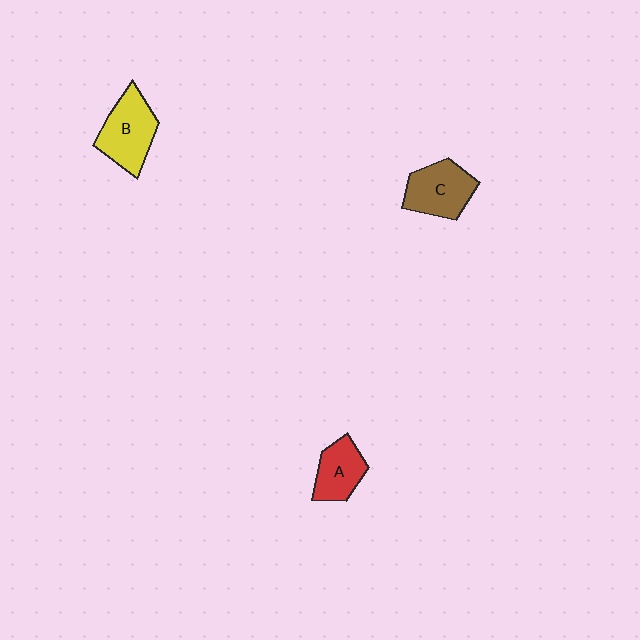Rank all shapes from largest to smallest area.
From largest to smallest: B (yellow), C (brown), A (red).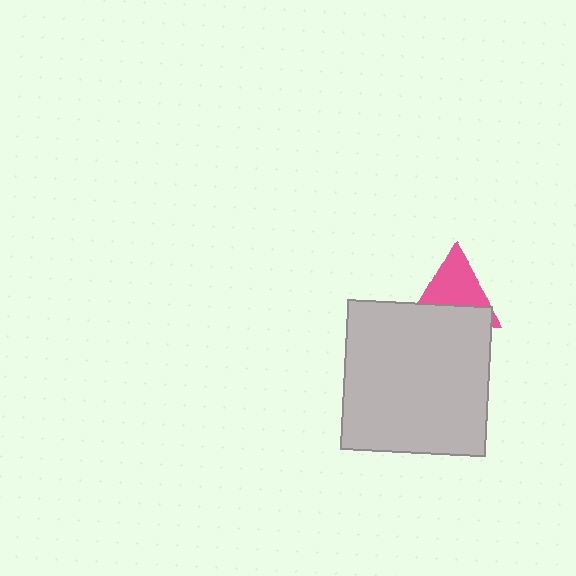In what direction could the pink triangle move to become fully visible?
The pink triangle could move up. That would shift it out from behind the light gray rectangle entirely.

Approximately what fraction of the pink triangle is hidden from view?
Roughly 42% of the pink triangle is hidden behind the light gray rectangle.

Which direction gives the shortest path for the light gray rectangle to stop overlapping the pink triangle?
Moving down gives the shortest separation.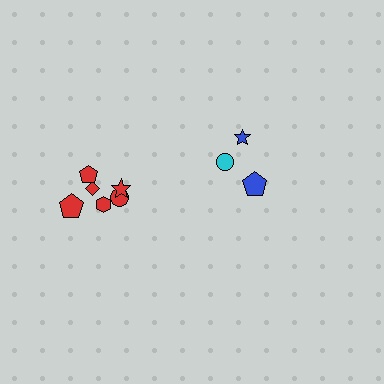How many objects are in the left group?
There are 6 objects.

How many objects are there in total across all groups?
There are 9 objects.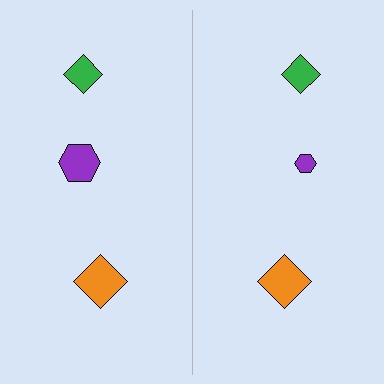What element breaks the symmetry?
The purple hexagon on the right side has a different size than its mirror counterpart.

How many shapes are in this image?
There are 6 shapes in this image.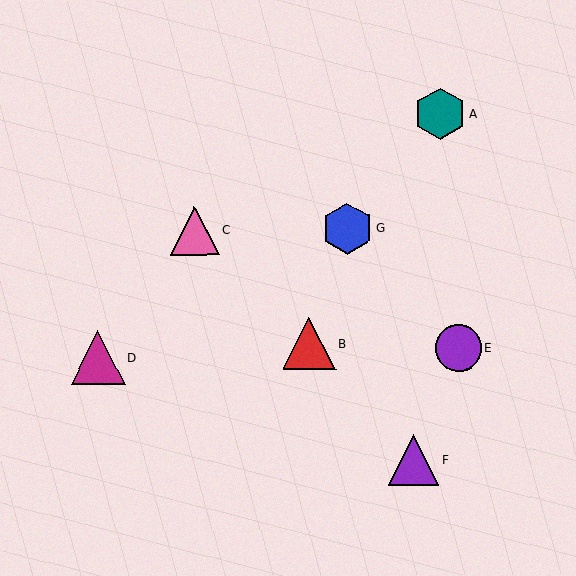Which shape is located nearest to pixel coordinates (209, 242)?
The pink triangle (labeled C) at (194, 231) is nearest to that location.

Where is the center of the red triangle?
The center of the red triangle is at (309, 343).